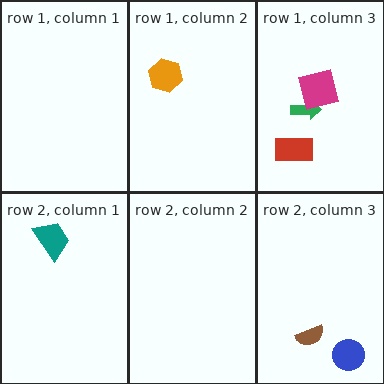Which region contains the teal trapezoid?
The row 2, column 1 region.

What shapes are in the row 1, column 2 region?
The orange hexagon.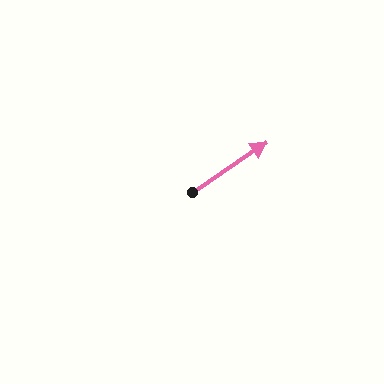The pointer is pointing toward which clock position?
Roughly 2 o'clock.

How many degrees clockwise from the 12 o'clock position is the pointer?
Approximately 56 degrees.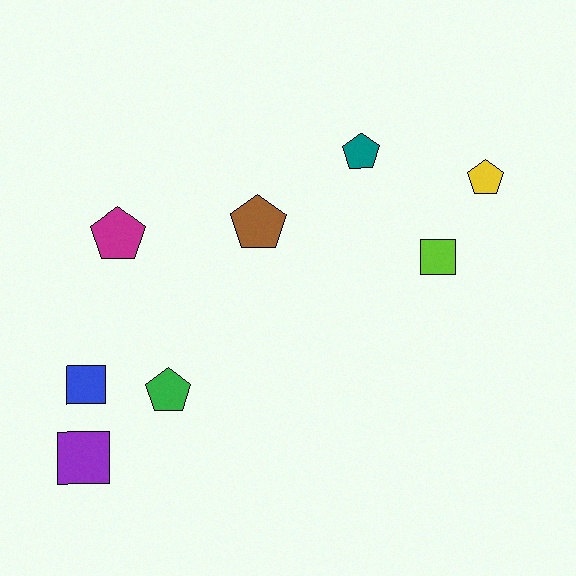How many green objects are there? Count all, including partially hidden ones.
There is 1 green object.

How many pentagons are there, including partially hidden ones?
There are 5 pentagons.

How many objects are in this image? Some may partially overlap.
There are 8 objects.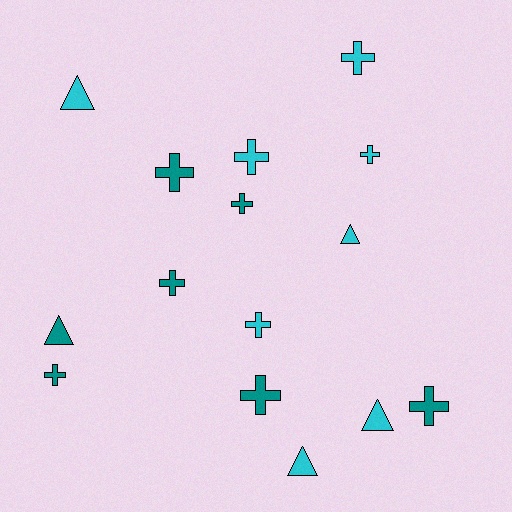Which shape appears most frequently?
Cross, with 10 objects.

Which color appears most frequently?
Cyan, with 8 objects.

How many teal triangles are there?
There is 1 teal triangle.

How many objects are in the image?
There are 15 objects.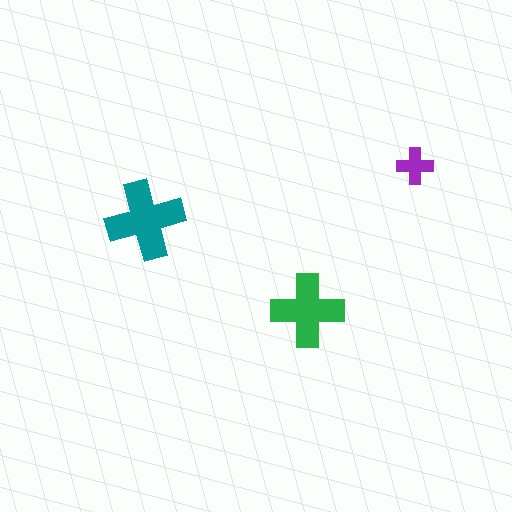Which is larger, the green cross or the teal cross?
The teal one.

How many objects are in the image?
There are 3 objects in the image.